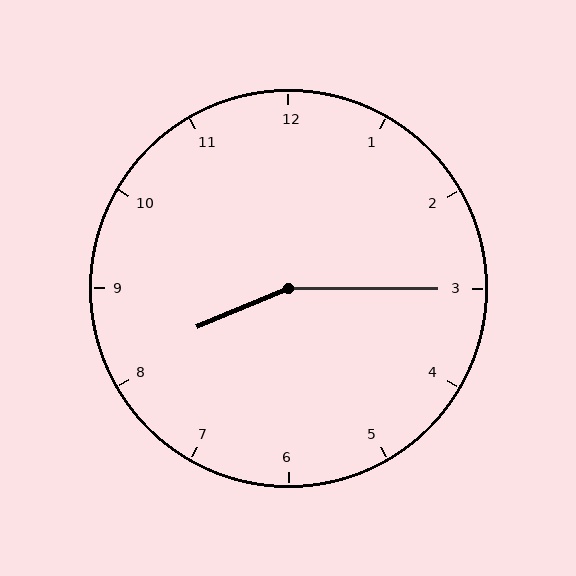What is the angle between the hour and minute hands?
Approximately 158 degrees.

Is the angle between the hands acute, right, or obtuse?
It is obtuse.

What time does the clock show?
8:15.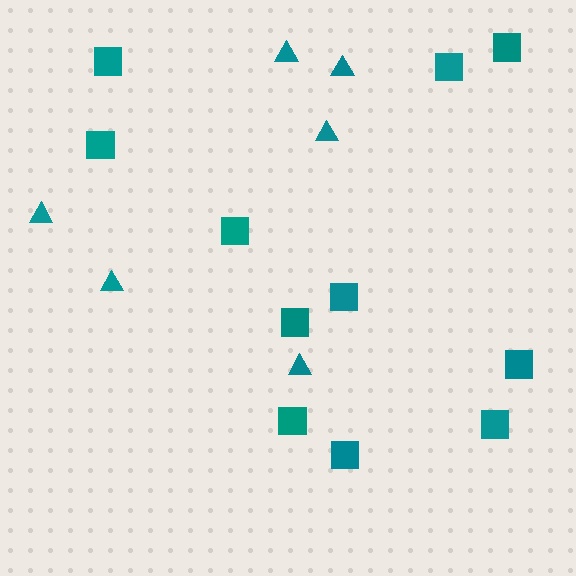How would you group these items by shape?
There are 2 groups: one group of triangles (6) and one group of squares (11).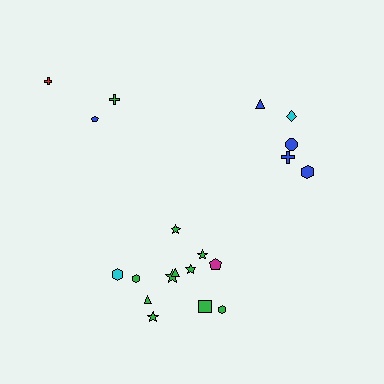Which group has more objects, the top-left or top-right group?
The top-right group.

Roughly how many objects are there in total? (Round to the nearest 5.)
Roughly 20 objects in total.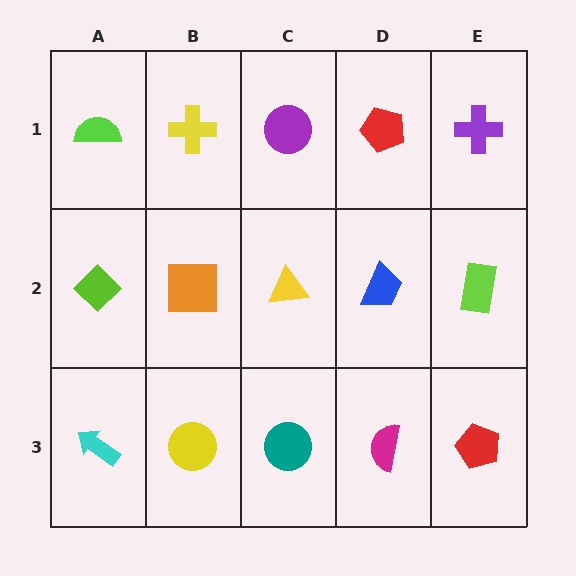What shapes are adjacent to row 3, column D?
A blue trapezoid (row 2, column D), a teal circle (row 3, column C), a red pentagon (row 3, column E).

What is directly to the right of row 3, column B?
A teal circle.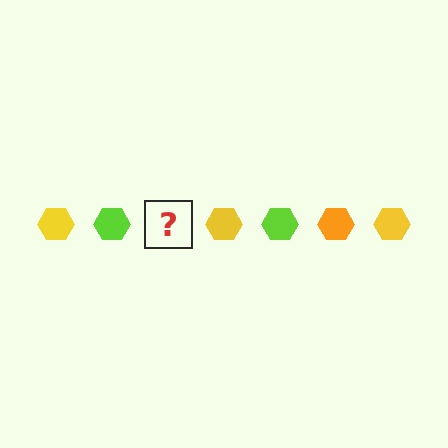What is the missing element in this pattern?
The missing element is an orange hexagon.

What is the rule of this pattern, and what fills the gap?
The rule is that the pattern cycles through yellow, lime, orange hexagons. The gap should be filled with an orange hexagon.